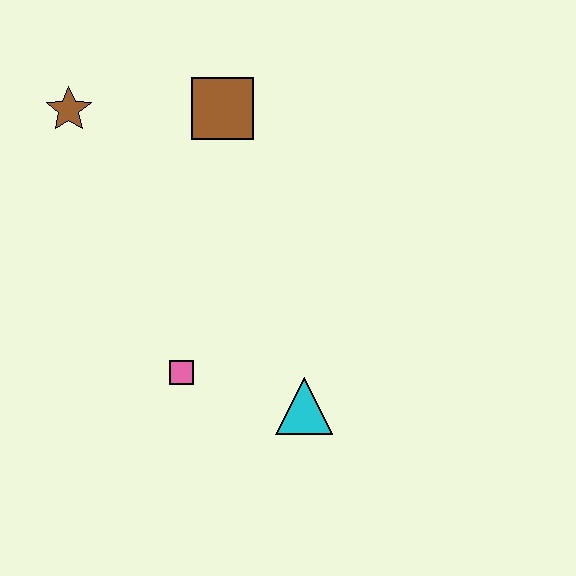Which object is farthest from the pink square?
The brown star is farthest from the pink square.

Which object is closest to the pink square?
The cyan triangle is closest to the pink square.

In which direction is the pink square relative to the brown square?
The pink square is below the brown square.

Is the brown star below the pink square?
No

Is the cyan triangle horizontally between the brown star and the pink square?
No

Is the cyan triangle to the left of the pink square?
No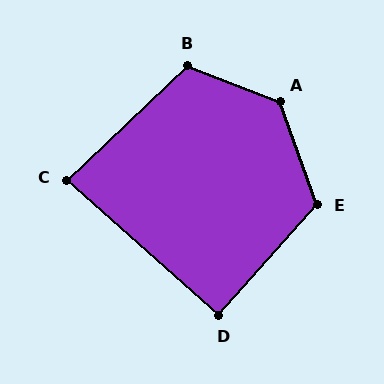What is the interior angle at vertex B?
Approximately 115 degrees (obtuse).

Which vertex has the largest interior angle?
A, at approximately 131 degrees.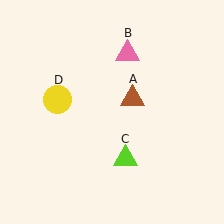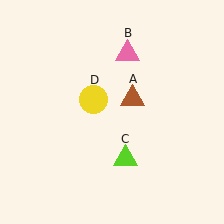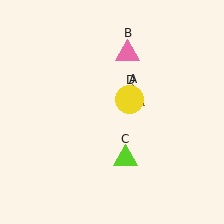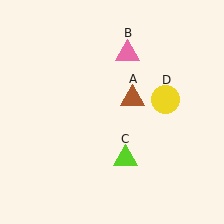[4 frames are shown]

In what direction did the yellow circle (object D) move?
The yellow circle (object D) moved right.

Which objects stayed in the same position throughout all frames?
Brown triangle (object A) and pink triangle (object B) and lime triangle (object C) remained stationary.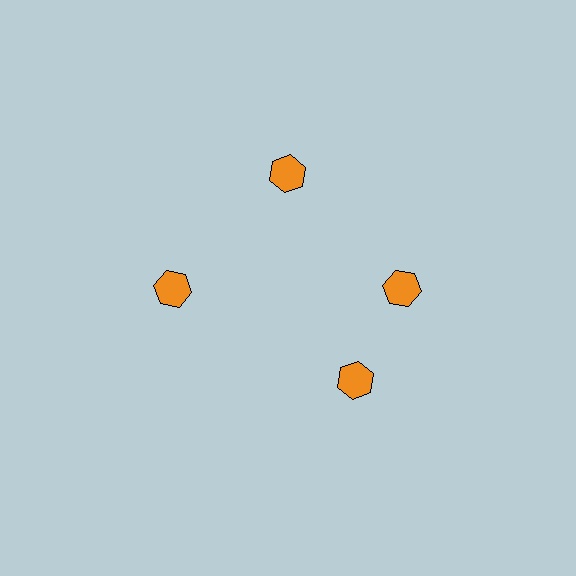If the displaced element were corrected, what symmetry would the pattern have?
It would have 4-fold rotational symmetry — the pattern would map onto itself every 90 degrees.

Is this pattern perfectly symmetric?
No. The 4 orange hexagons are arranged in a ring, but one element near the 6 o'clock position is rotated out of alignment along the ring, breaking the 4-fold rotational symmetry.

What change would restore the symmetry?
The symmetry would be restored by rotating it back into even spacing with its neighbors so that all 4 hexagons sit at equal angles and equal distance from the center.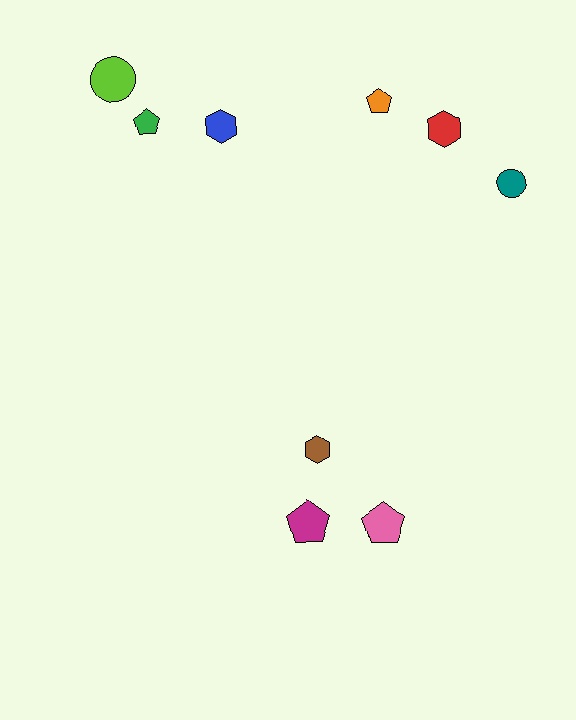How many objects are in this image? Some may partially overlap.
There are 9 objects.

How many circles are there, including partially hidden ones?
There are 2 circles.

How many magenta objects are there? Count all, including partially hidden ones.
There is 1 magenta object.